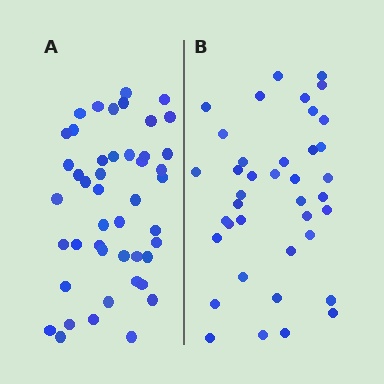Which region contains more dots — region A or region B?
Region A (the left region) has more dots.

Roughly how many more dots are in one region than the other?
Region A has roughly 8 or so more dots than region B.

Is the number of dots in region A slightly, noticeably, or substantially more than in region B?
Region A has only slightly more — the two regions are fairly close. The ratio is roughly 1.2 to 1.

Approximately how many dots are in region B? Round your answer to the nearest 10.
About 40 dots. (The exact count is 39, which rounds to 40.)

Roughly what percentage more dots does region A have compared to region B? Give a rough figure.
About 20% more.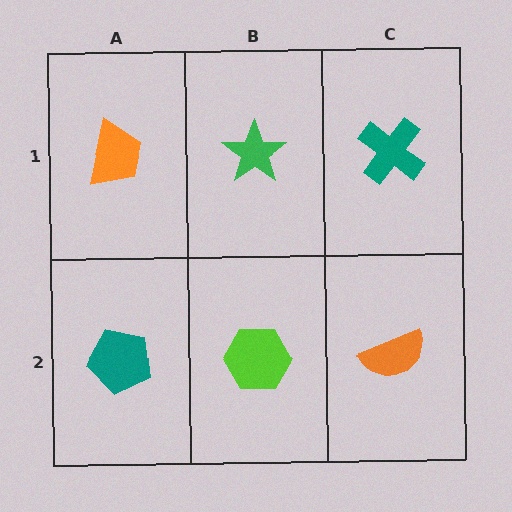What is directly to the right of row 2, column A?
A lime hexagon.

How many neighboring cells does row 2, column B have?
3.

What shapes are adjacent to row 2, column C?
A teal cross (row 1, column C), a lime hexagon (row 2, column B).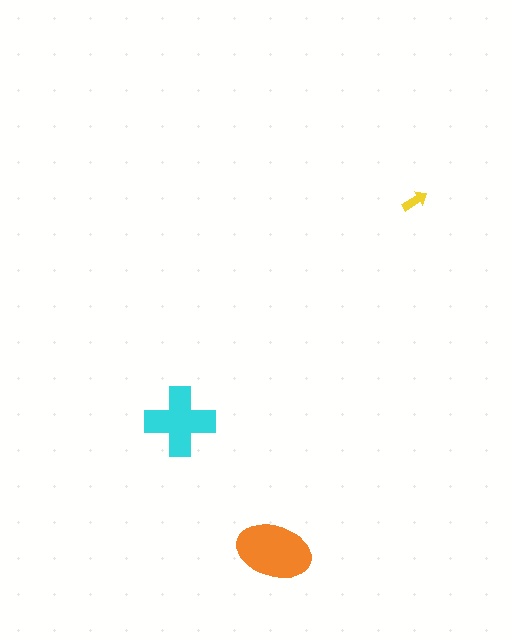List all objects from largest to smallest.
The orange ellipse, the cyan cross, the yellow arrow.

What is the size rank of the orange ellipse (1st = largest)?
1st.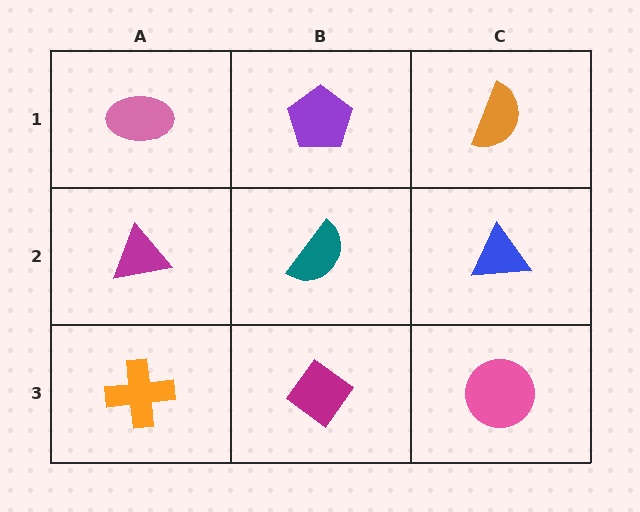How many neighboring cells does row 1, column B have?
3.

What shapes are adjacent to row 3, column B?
A teal semicircle (row 2, column B), an orange cross (row 3, column A), a pink circle (row 3, column C).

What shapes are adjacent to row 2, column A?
A pink ellipse (row 1, column A), an orange cross (row 3, column A), a teal semicircle (row 2, column B).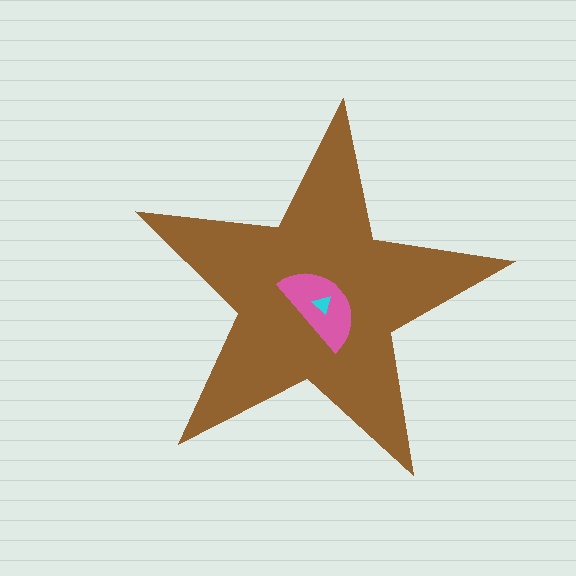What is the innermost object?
The cyan triangle.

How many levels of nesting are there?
3.